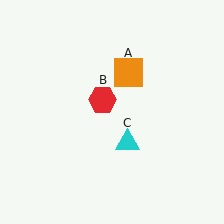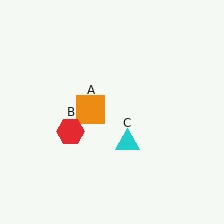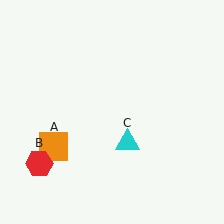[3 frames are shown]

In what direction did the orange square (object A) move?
The orange square (object A) moved down and to the left.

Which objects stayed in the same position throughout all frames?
Cyan triangle (object C) remained stationary.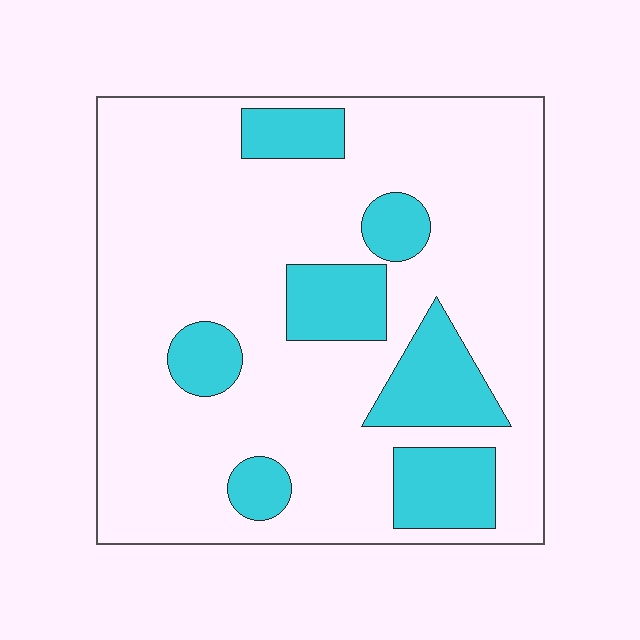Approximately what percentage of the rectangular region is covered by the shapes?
Approximately 20%.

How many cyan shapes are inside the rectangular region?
7.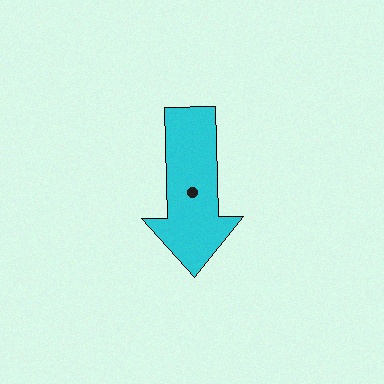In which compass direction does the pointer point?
South.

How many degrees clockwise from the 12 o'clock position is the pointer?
Approximately 179 degrees.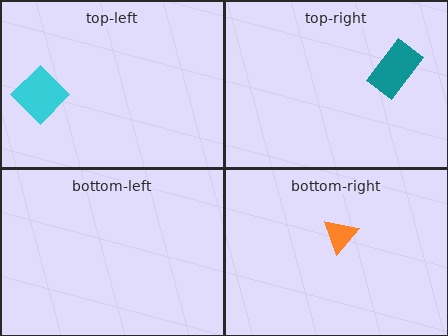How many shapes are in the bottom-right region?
1.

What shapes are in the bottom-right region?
The orange triangle.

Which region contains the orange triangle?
The bottom-right region.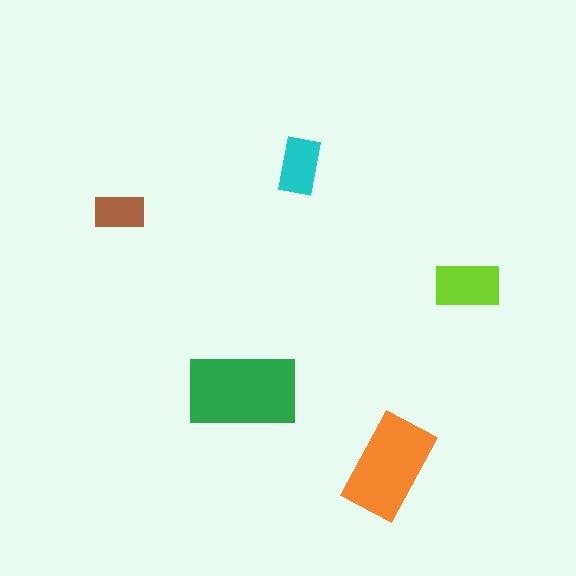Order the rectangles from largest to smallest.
the green one, the orange one, the lime one, the cyan one, the brown one.